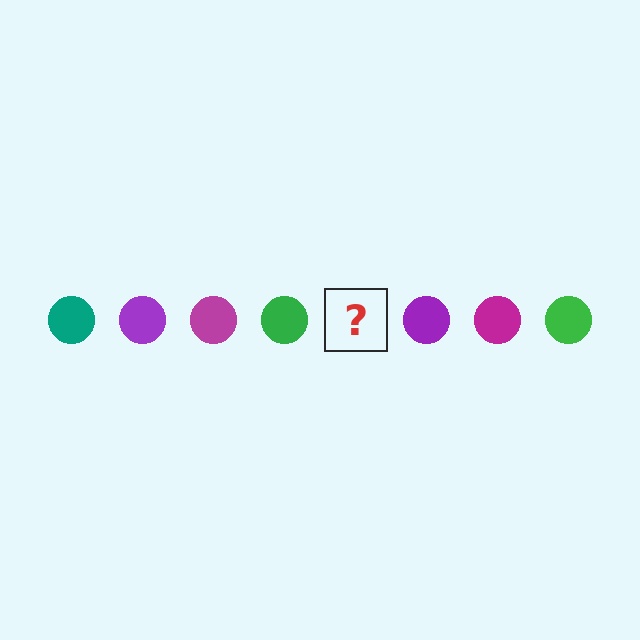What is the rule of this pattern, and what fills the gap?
The rule is that the pattern cycles through teal, purple, magenta, green circles. The gap should be filled with a teal circle.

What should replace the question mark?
The question mark should be replaced with a teal circle.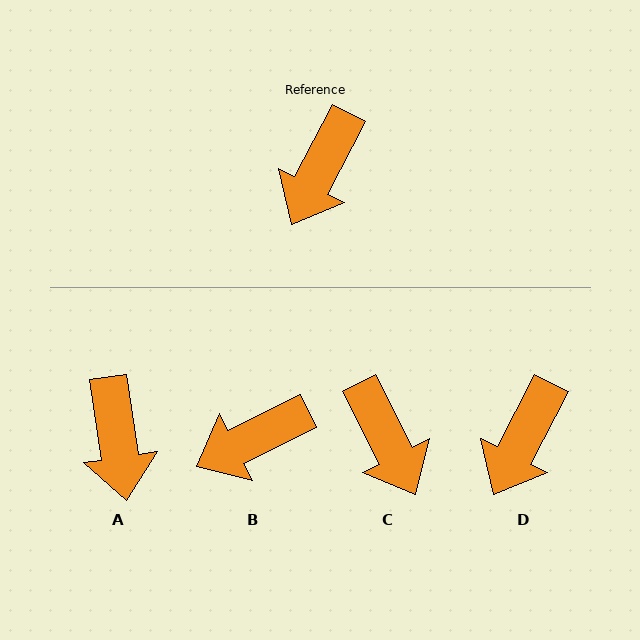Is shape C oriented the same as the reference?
No, it is off by about 54 degrees.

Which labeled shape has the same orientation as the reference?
D.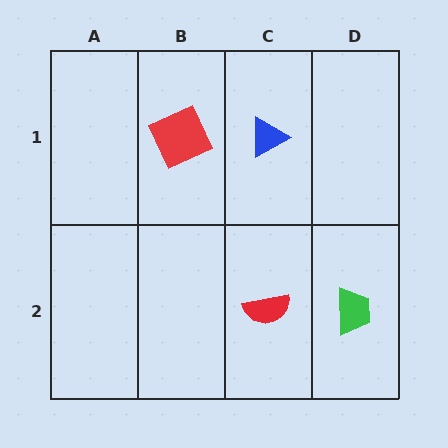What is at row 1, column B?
A red square.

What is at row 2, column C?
A red semicircle.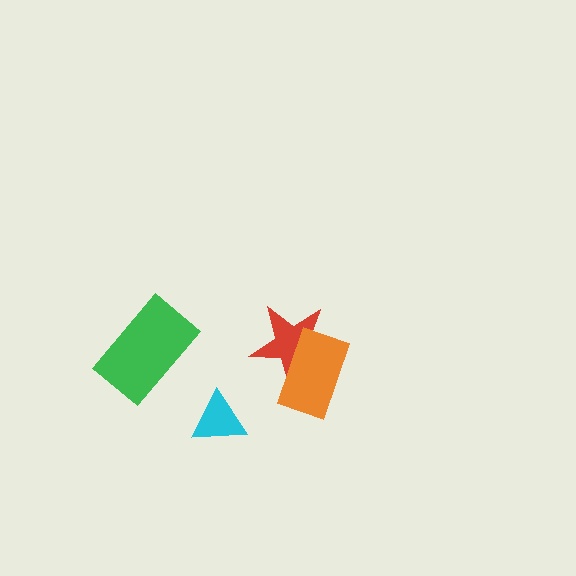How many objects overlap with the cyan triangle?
0 objects overlap with the cyan triangle.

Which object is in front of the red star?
The orange rectangle is in front of the red star.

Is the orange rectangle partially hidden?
No, no other shape covers it.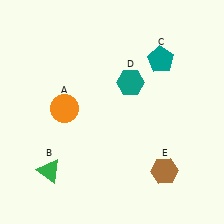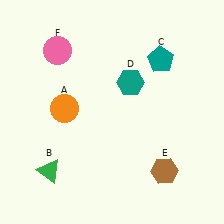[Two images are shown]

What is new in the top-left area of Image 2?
A pink circle (F) was added in the top-left area of Image 2.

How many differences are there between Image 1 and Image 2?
There is 1 difference between the two images.